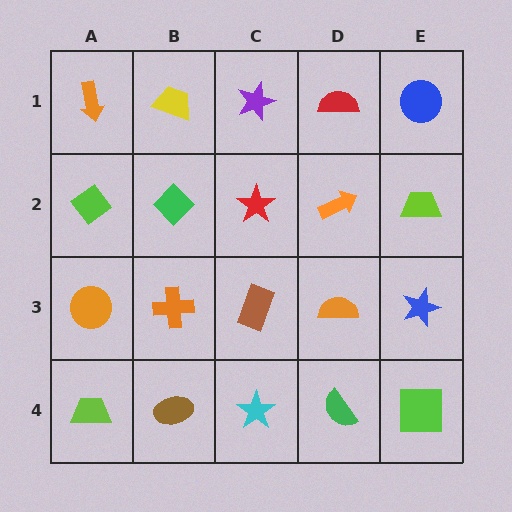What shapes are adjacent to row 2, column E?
A blue circle (row 1, column E), a blue star (row 3, column E), an orange arrow (row 2, column D).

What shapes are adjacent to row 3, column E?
A lime trapezoid (row 2, column E), a lime square (row 4, column E), an orange semicircle (row 3, column D).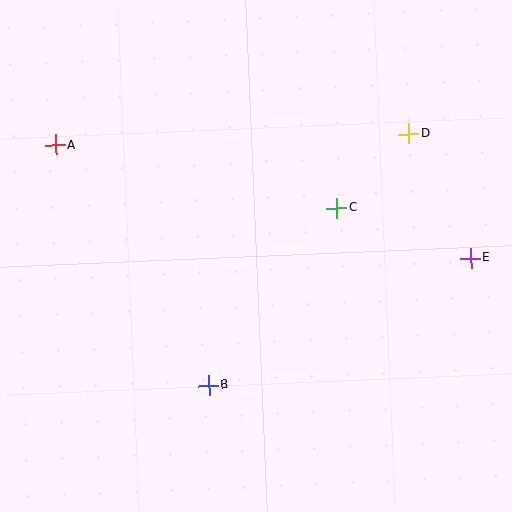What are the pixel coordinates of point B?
Point B is at (209, 385).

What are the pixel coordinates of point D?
Point D is at (409, 134).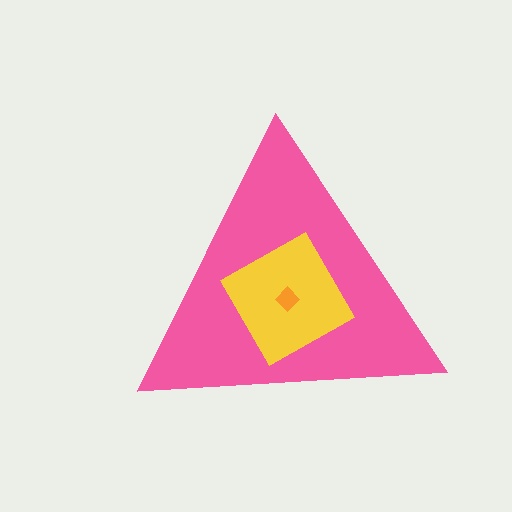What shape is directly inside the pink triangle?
The yellow square.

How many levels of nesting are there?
3.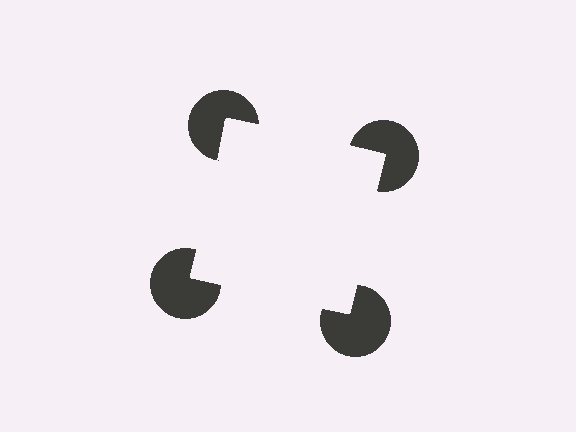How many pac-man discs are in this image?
There are 4 — one at each vertex of the illusory square.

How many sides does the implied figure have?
4 sides.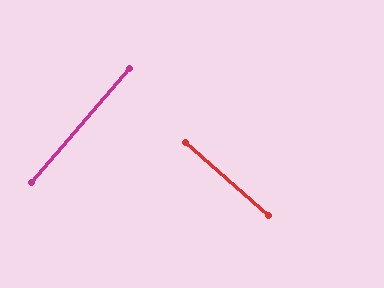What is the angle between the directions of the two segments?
Approximately 89 degrees.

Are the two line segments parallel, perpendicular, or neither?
Perpendicular — they meet at approximately 89°.